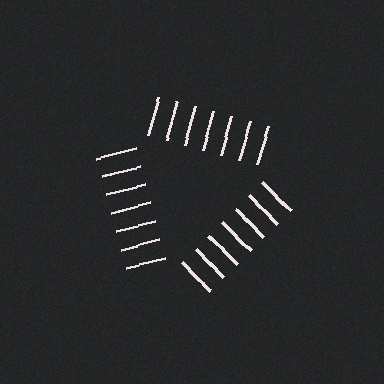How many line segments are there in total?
21 — 7 along each of the 3 edges.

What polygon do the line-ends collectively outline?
An illusory triangle — the line segments terminate on its edges but no continuous stroke is drawn.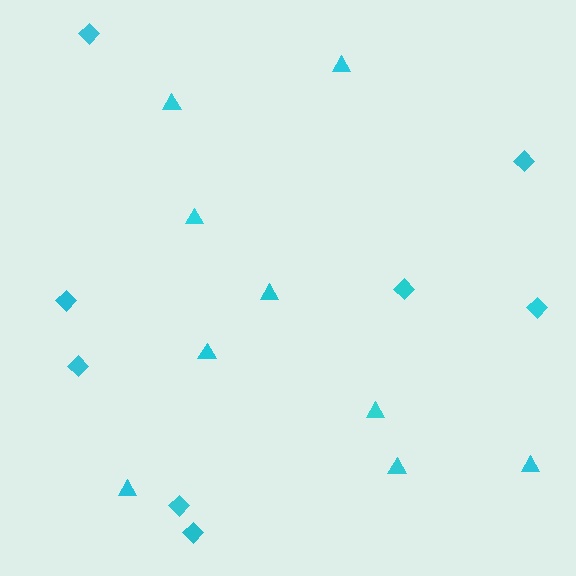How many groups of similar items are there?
There are 2 groups: one group of diamonds (8) and one group of triangles (9).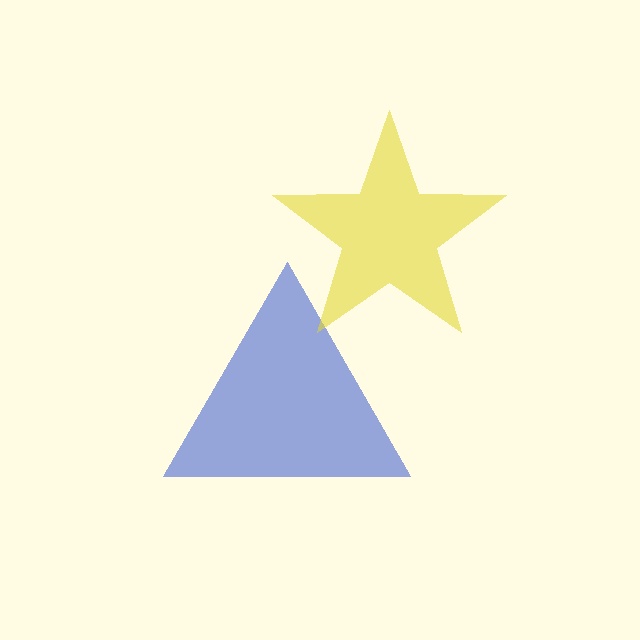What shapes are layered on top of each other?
The layered shapes are: a blue triangle, a yellow star.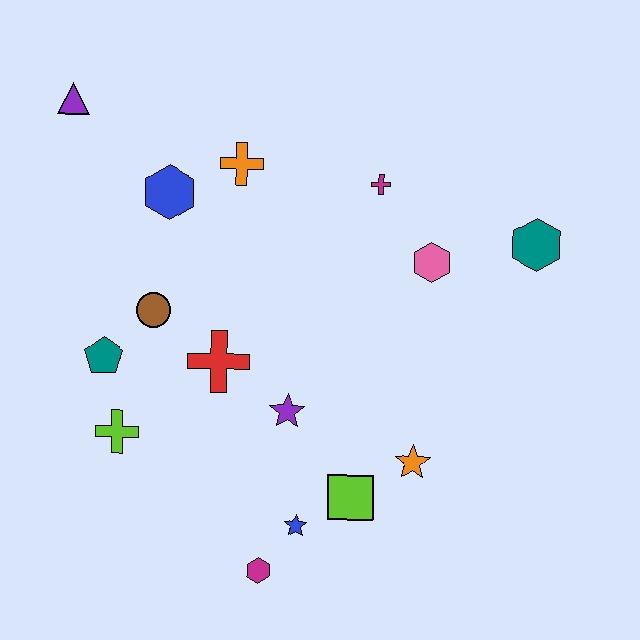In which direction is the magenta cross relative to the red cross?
The magenta cross is above the red cross.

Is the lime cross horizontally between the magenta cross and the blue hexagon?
No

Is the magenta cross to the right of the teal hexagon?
No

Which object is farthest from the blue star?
The purple triangle is farthest from the blue star.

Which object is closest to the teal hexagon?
The pink hexagon is closest to the teal hexagon.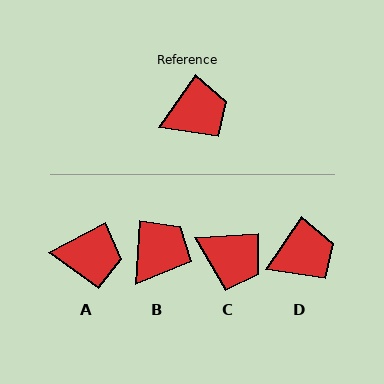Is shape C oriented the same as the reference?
No, it is off by about 51 degrees.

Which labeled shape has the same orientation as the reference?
D.